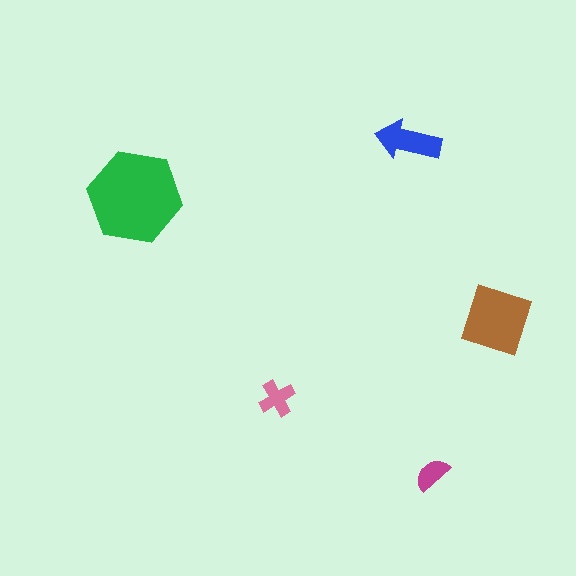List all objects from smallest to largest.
The magenta semicircle, the pink cross, the blue arrow, the brown diamond, the green hexagon.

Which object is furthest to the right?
The brown diamond is rightmost.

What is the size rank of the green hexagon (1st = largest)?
1st.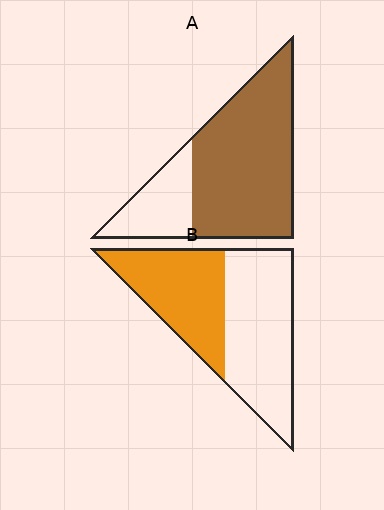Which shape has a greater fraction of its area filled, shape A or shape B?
Shape A.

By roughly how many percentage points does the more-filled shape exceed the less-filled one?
By roughly 30 percentage points (A over B).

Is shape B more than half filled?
No.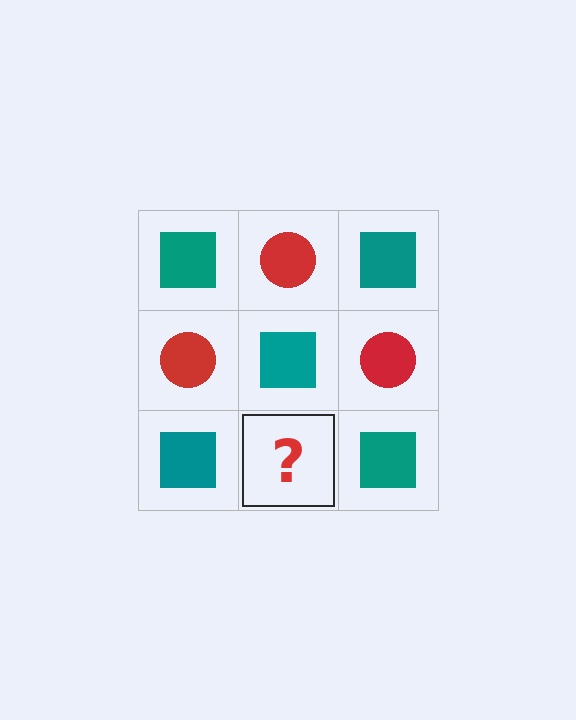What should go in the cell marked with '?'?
The missing cell should contain a red circle.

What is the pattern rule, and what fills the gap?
The rule is that it alternates teal square and red circle in a checkerboard pattern. The gap should be filled with a red circle.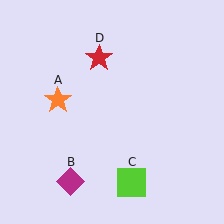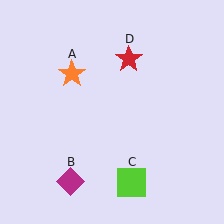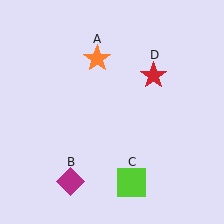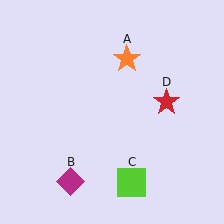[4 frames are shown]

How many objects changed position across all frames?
2 objects changed position: orange star (object A), red star (object D).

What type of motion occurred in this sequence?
The orange star (object A), red star (object D) rotated clockwise around the center of the scene.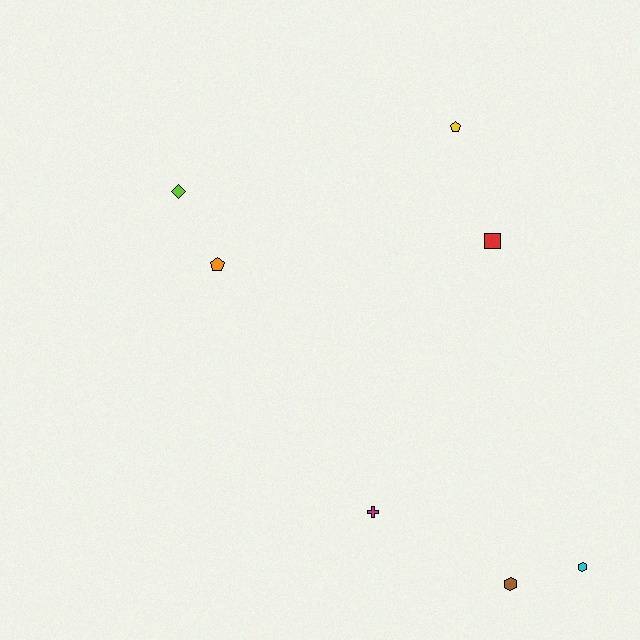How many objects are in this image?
There are 7 objects.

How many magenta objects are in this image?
There is 1 magenta object.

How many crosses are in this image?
There is 1 cross.